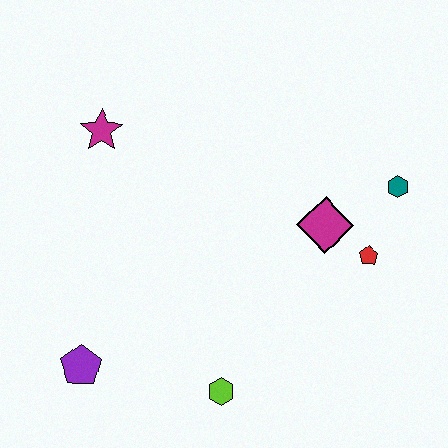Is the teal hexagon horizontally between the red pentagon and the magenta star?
No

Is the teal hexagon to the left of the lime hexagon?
No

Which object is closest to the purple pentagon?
The lime hexagon is closest to the purple pentagon.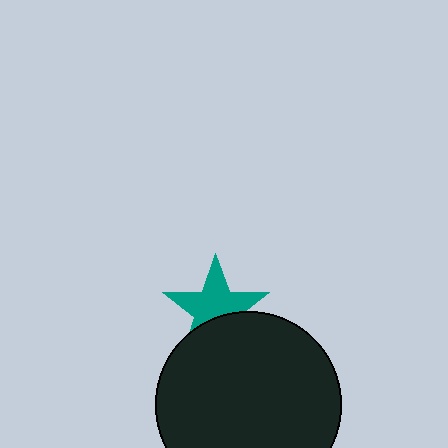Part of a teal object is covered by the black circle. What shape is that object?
It is a star.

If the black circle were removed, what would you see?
You would see the complete teal star.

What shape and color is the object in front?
The object in front is a black circle.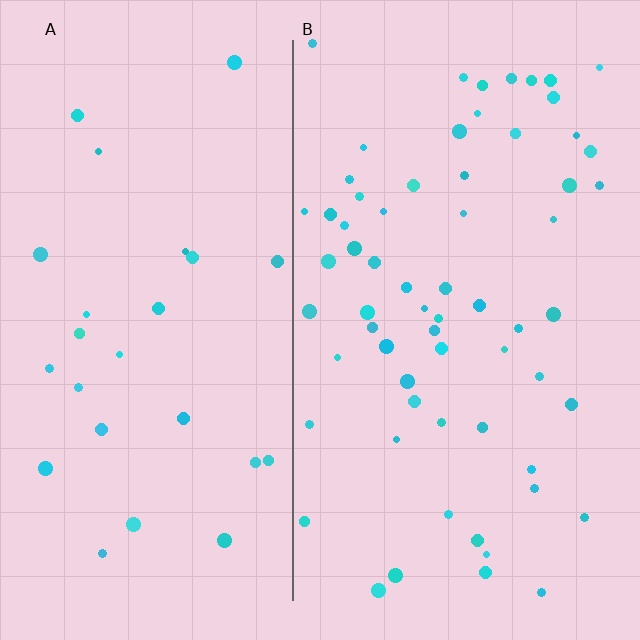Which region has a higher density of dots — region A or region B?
B (the right).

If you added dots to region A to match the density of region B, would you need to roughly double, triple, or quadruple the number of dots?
Approximately double.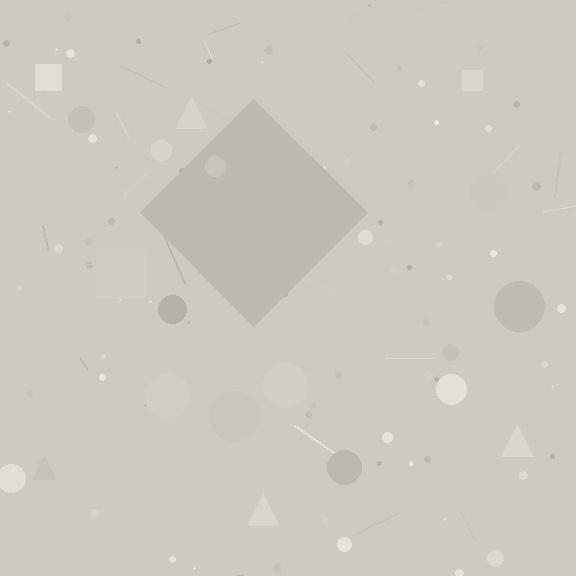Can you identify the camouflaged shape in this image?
The camouflaged shape is a diamond.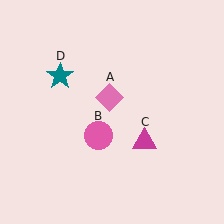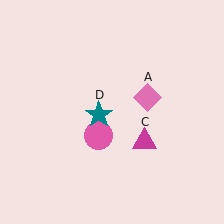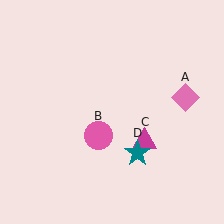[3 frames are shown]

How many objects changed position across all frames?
2 objects changed position: pink diamond (object A), teal star (object D).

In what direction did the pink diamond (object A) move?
The pink diamond (object A) moved right.